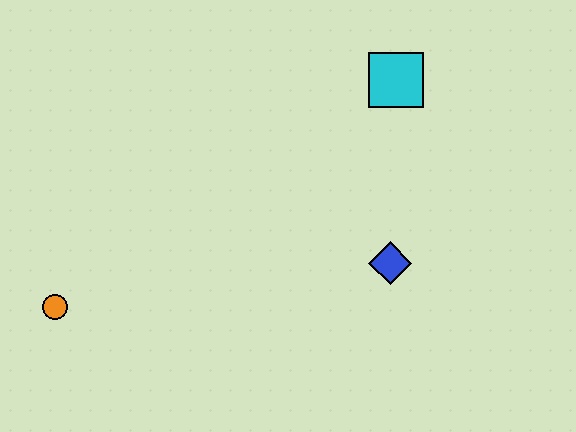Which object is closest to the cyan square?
The blue diamond is closest to the cyan square.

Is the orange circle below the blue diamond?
Yes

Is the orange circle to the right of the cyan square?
No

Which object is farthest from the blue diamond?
The orange circle is farthest from the blue diamond.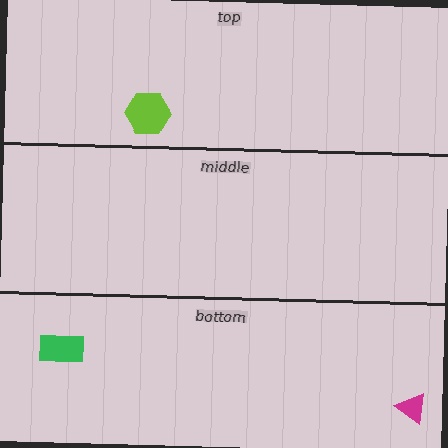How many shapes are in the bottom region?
2.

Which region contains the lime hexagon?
The top region.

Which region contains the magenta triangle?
The bottom region.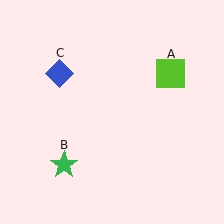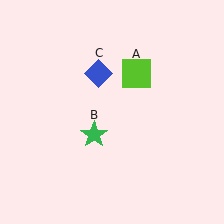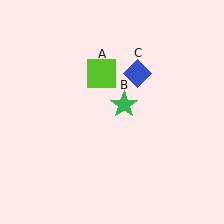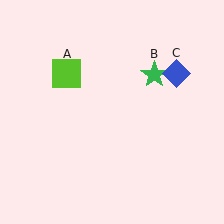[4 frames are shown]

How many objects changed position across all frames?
3 objects changed position: lime square (object A), green star (object B), blue diamond (object C).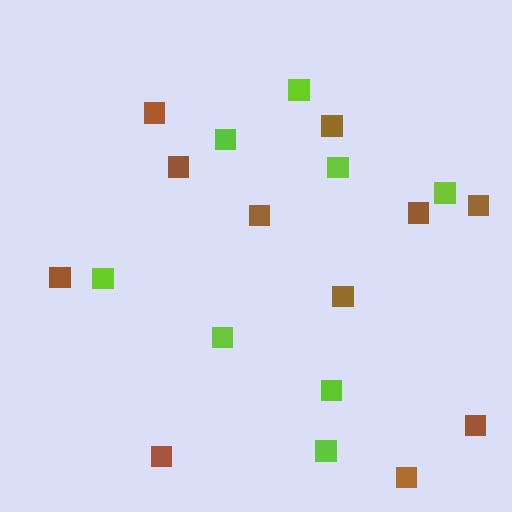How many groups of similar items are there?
There are 2 groups: one group of brown squares (11) and one group of lime squares (8).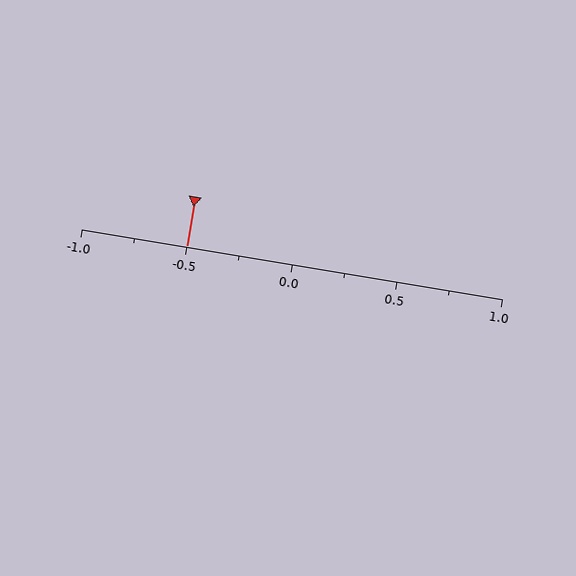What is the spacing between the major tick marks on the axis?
The major ticks are spaced 0.5 apart.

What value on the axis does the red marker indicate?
The marker indicates approximately -0.5.